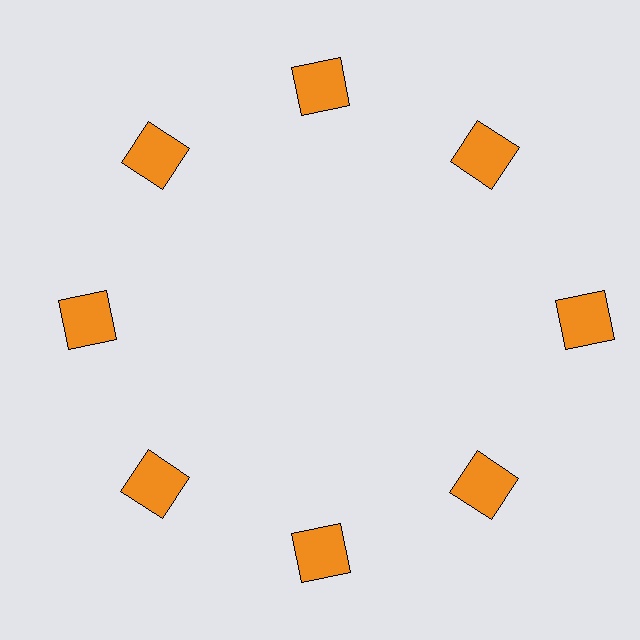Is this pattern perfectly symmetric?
No. The 8 orange squares are arranged in a ring, but one element near the 3 o'clock position is pushed outward from the center, breaking the 8-fold rotational symmetry.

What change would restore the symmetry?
The symmetry would be restored by moving it inward, back onto the ring so that all 8 squares sit at equal angles and equal distance from the center.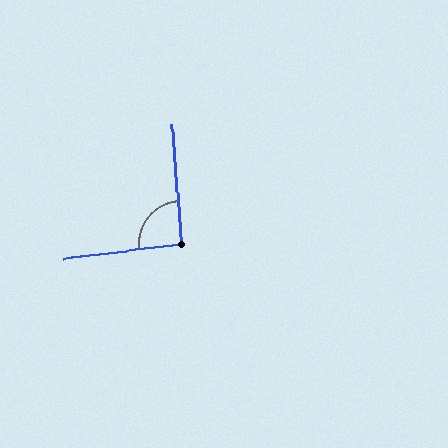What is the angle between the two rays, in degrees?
Approximately 92 degrees.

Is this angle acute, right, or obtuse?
It is approximately a right angle.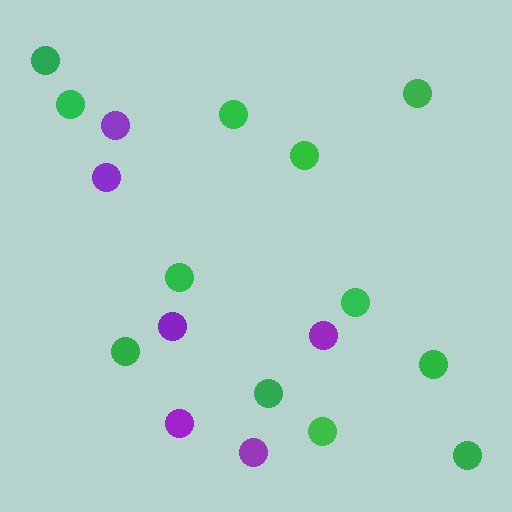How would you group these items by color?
There are 2 groups: one group of purple circles (6) and one group of green circles (12).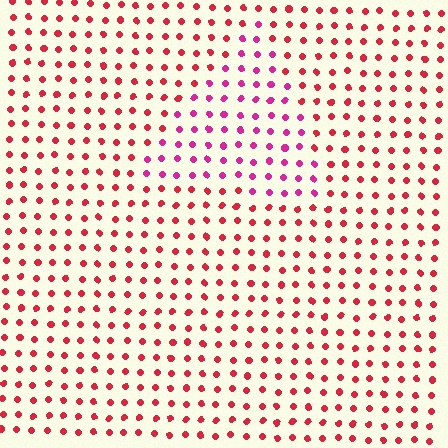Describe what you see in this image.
The image is filled with small red elements in a uniform arrangement. A triangle-shaped region is visible where the elements are tinted to a slightly different hue, forming a subtle color boundary.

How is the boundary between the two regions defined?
The boundary is defined purely by a slight shift in hue (about 32 degrees). Spacing, size, and orientation are identical on both sides.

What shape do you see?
I see a triangle.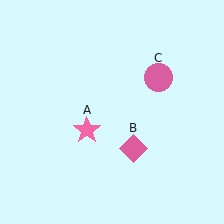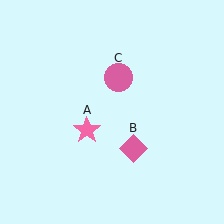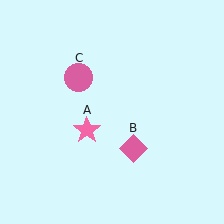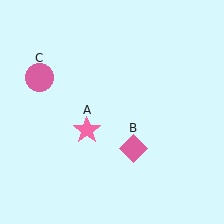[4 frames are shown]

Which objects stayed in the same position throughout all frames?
Pink star (object A) and pink diamond (object B) remained stationary.